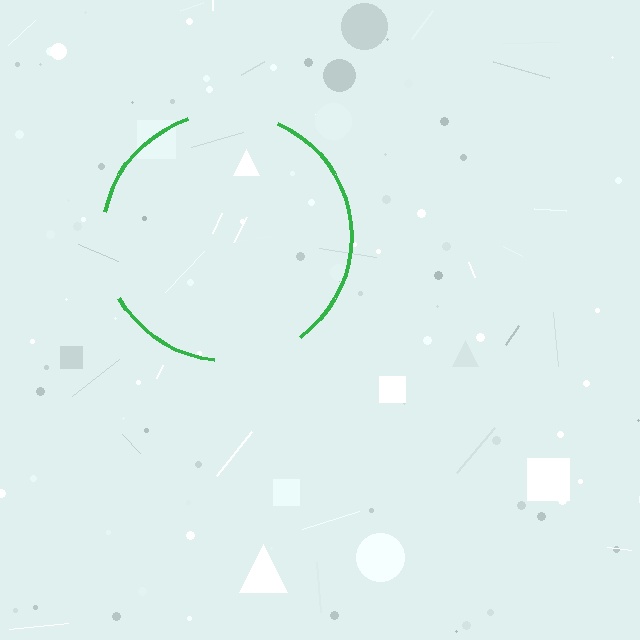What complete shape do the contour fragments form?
The contour fragments form a circle.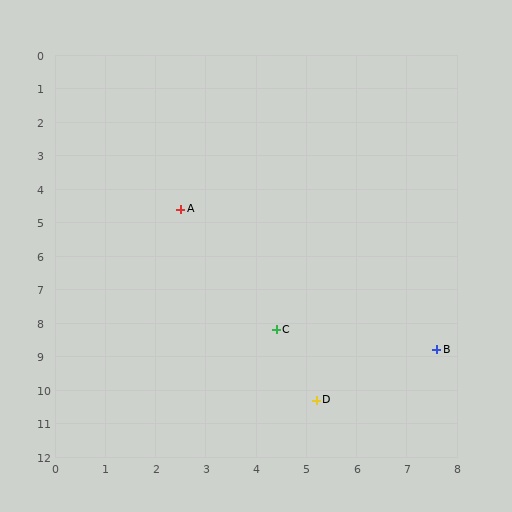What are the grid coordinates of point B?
Point B is at approximately (7.6, 8.8).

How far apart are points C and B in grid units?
Points C and B are about 3.3 grid units apart.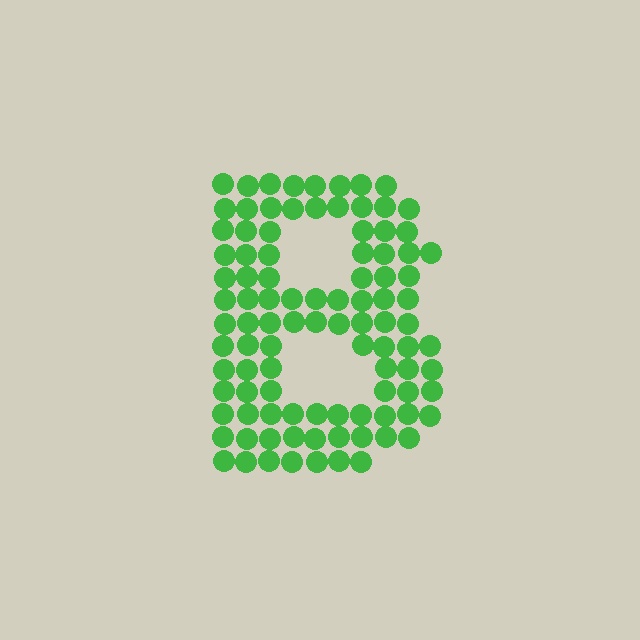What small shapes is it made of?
It is made of small circles.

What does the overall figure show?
The overall figure shows the letter B.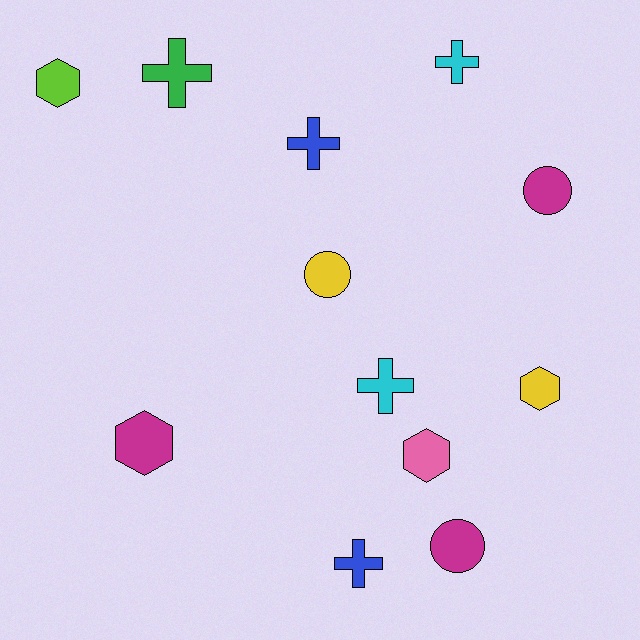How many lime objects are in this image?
There is 1 lime object.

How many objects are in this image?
There are 12 objects.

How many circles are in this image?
There are 3 circles.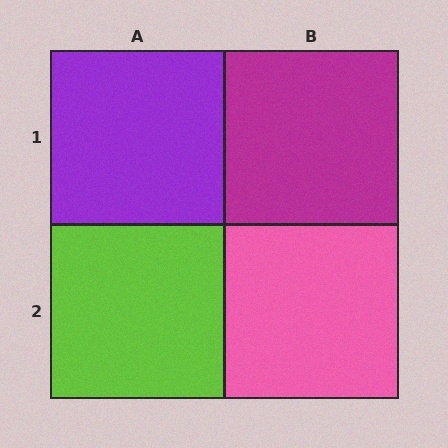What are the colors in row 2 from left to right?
Lime, pink.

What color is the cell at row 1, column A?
Purple.